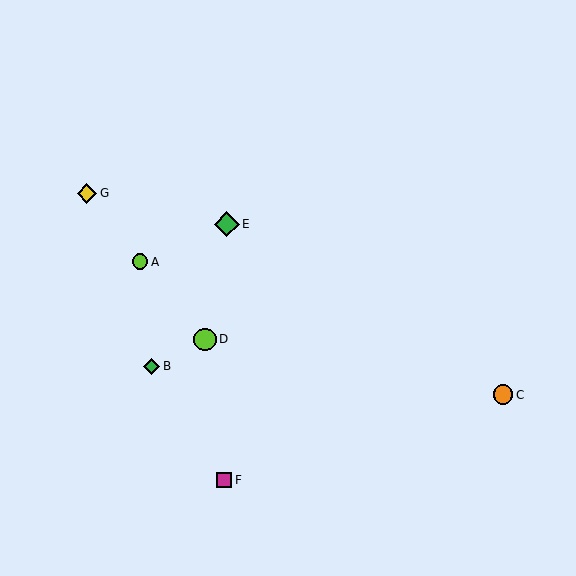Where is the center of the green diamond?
The center of the green diamond is at (227, 224).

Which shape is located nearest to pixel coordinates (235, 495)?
The magenta square (labeled F) at (224, 480) is nearest to that location.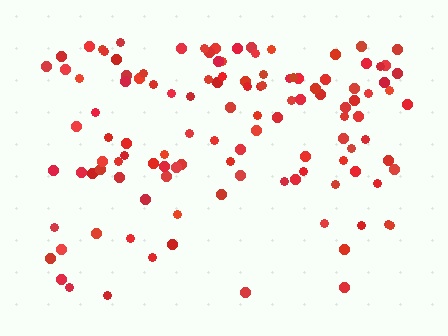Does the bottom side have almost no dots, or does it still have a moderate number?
Still a moderate number, just noticeably fewer than the top.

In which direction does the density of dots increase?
From bottom to top, with the top side densest.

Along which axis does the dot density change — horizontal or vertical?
Vertical.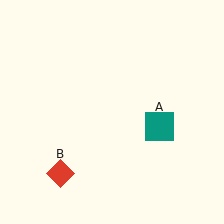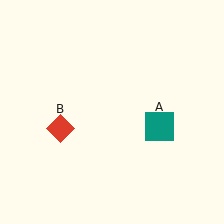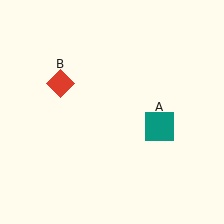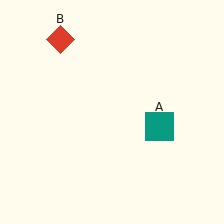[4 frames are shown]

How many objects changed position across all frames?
1 object changed position: red diamond (object B).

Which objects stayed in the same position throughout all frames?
Teal square (object A) remained stationary.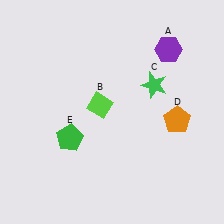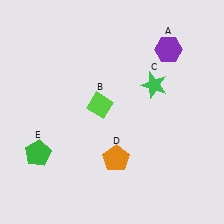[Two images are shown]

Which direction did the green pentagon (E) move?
The green pentagon (E) moved left.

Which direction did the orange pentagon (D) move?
The orange pentagon (D) moved left.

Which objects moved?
The objects that moved are: the orange pentagon (D), the green pentagon (E).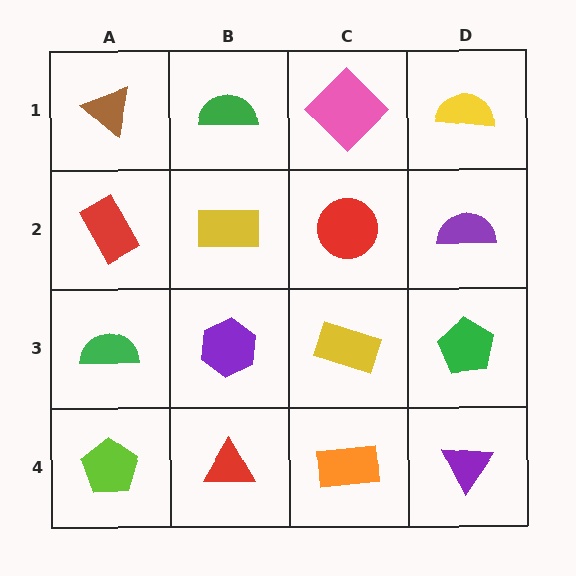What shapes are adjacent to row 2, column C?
A pink diamond (row 1, column C), a yellow rectangle (row 3, column C), a yellow rectangle (row 2, column B), a purple semicircle (row 2, column D).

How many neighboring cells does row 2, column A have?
3.